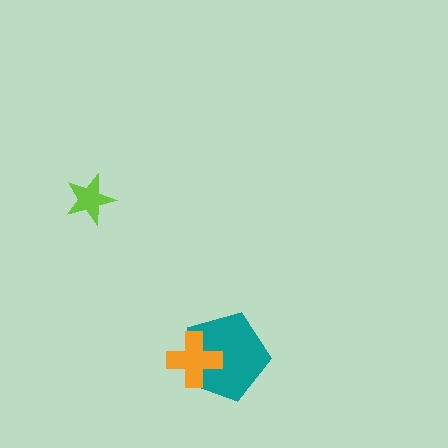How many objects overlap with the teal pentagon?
1 object overlaps with the teal pentagon.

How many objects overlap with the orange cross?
1 object overlaps with the orange cross.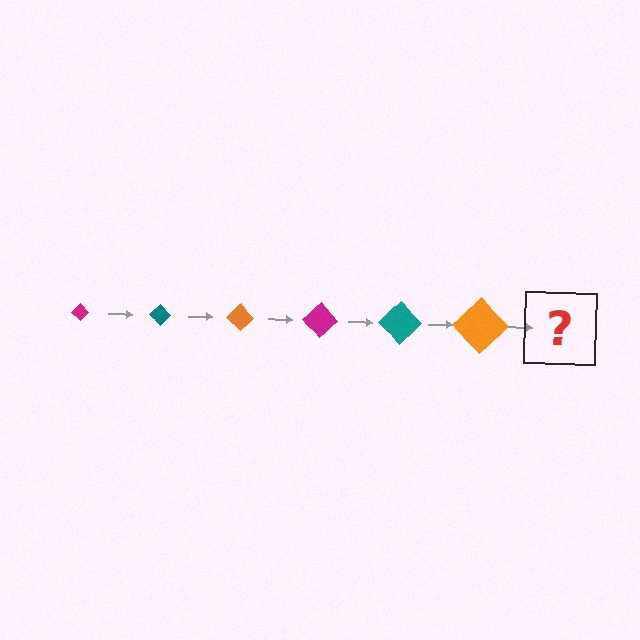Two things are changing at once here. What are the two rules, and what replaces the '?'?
The two rules are that the diamond grows larger each step and the color cycles through magenta, teal, and orange. The '?' should be a magenta diamond, larger than the previous one.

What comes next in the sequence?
The next element should be a magenta diamond, larger than the previous one.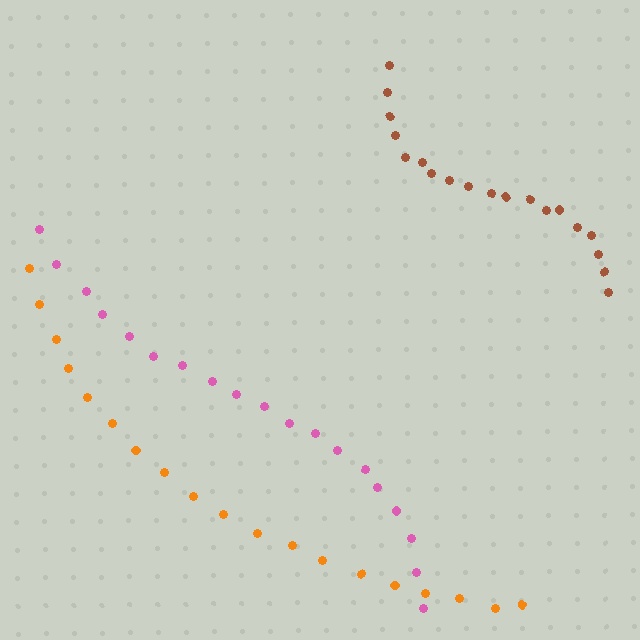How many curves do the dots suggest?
There are 3 distinct paths.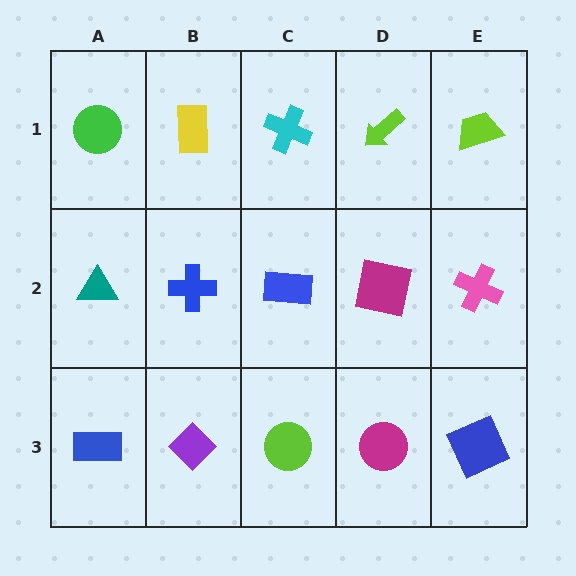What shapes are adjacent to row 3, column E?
A pink cross (row 2, column E), a magenta circle (row 3, column D).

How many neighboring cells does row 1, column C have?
3.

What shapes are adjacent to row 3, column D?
A magenta square (row 2, column D), a lime circle (row 3, column C), a blue square (row 3, column E).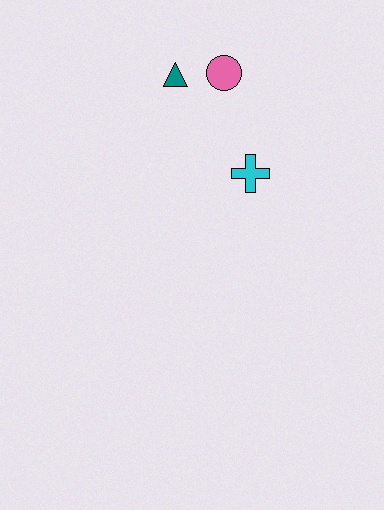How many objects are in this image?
There are 3 objects.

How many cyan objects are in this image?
There is 1 cyan object.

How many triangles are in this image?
There is 1 triangle.